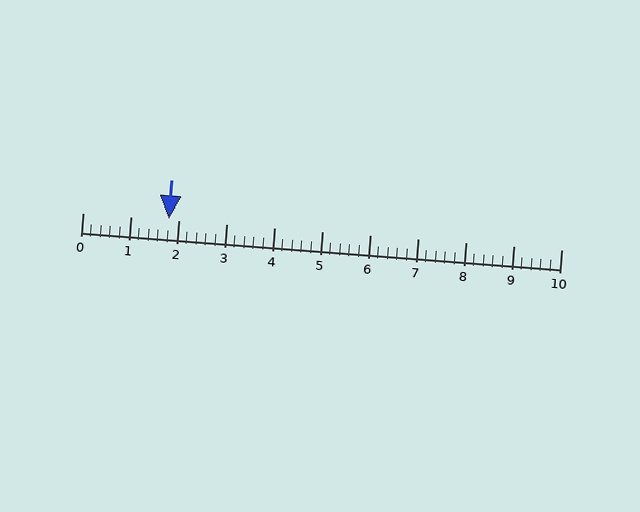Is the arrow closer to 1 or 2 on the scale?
The arrow is closer to 2.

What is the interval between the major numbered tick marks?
The major tick marks are spaced 1 units apart.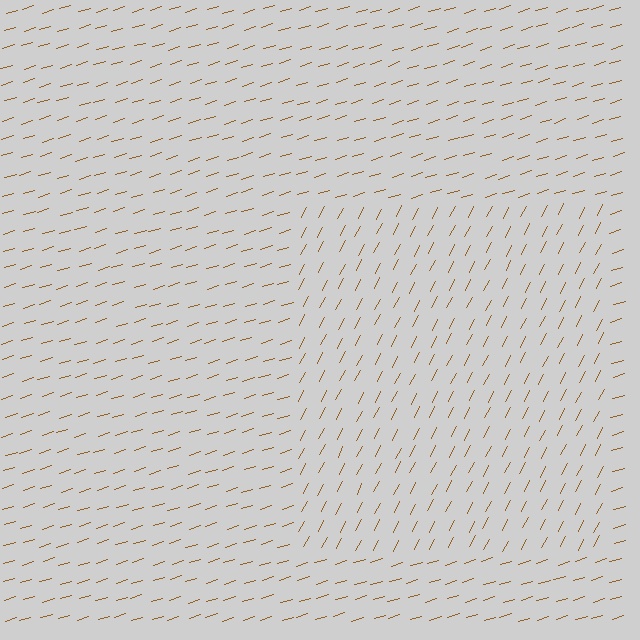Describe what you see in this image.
The image is filled with small brown line segments. A rectangle region in the image has lines oriented differently from the surrounding lines, creating a visible texture boundary.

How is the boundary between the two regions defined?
The boundary is defined purely by a change in line orientation (approximately 45 degrees difference). All lines are the same color and thickness.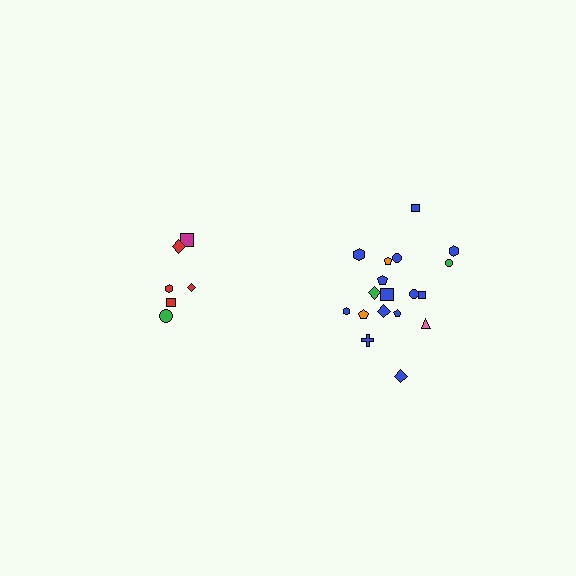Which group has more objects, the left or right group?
The right group.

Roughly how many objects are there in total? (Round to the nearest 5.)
Roughly 25 objects in total.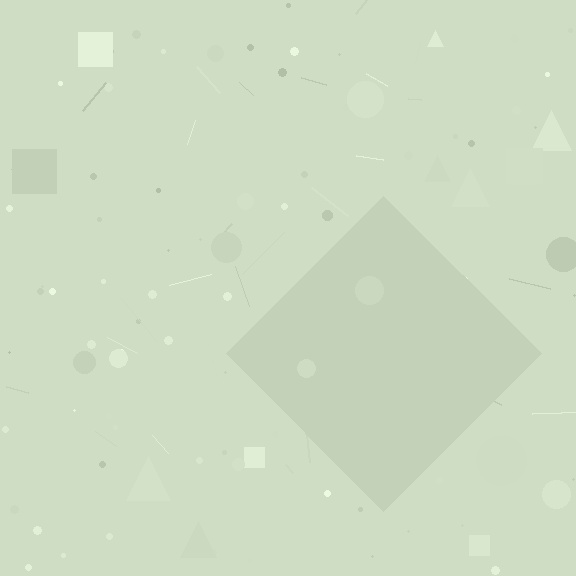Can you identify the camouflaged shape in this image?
The camouflaged shape is a diamond.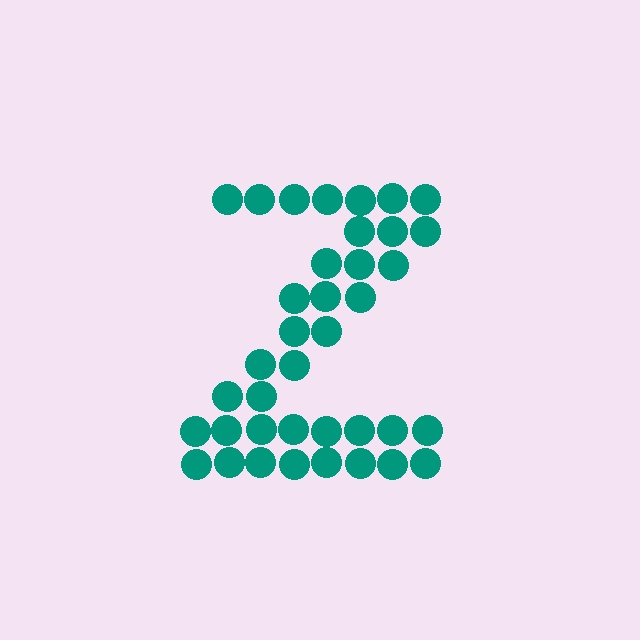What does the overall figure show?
The overall figure shows the letter Z.